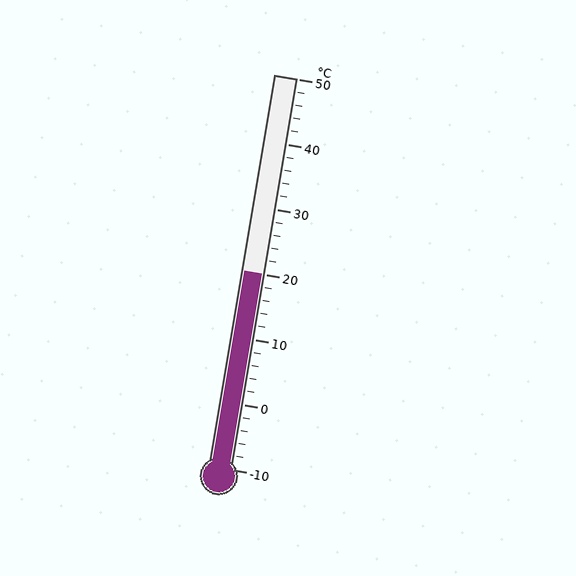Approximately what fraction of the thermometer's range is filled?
The thermometer is filled to approximately 50% of its range.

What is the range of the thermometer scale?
The thermometer scale ranges from -10°C to 50°C.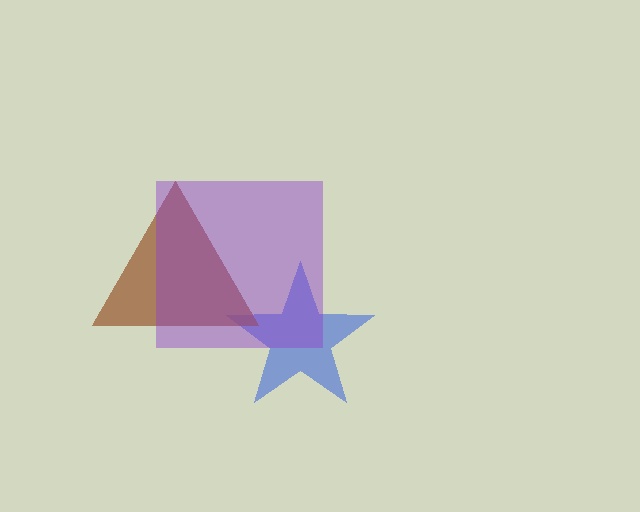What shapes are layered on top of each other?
The layered shapes are: a blue star, a brown triangle, a purple square.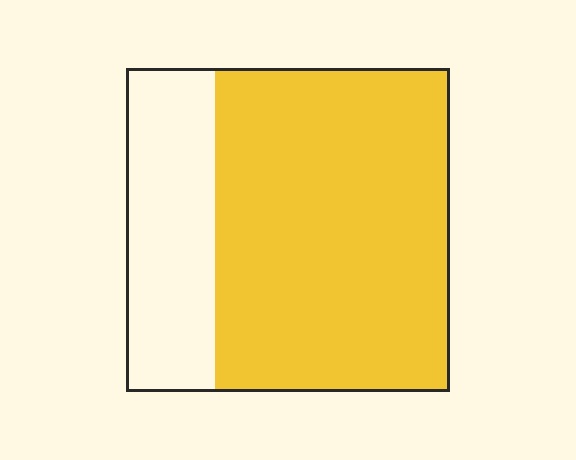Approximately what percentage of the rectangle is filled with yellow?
Approximately 75%.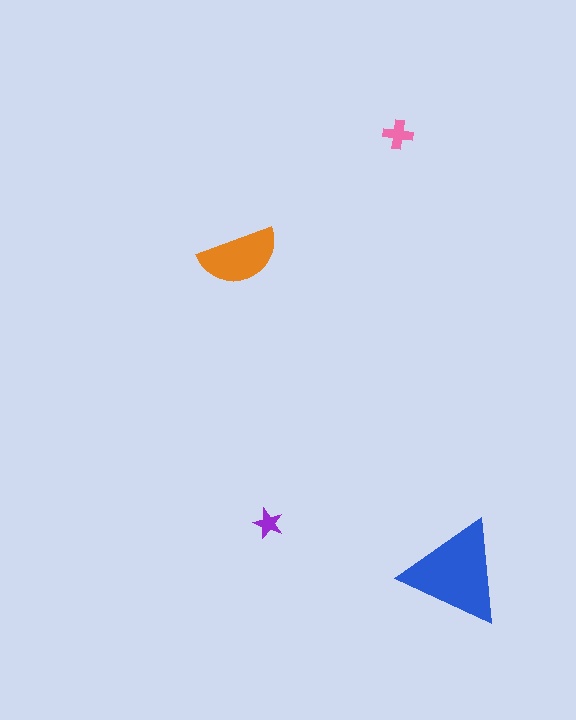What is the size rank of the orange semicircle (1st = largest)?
2nd.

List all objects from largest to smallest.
The blue triangle, the orange semicircle, the pink cross, the purple star.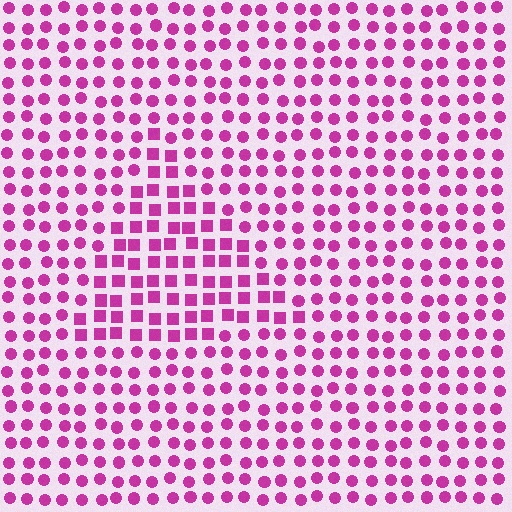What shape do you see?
I see a triangle.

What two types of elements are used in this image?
The image uses squares inside the triangle region and circles outside it.